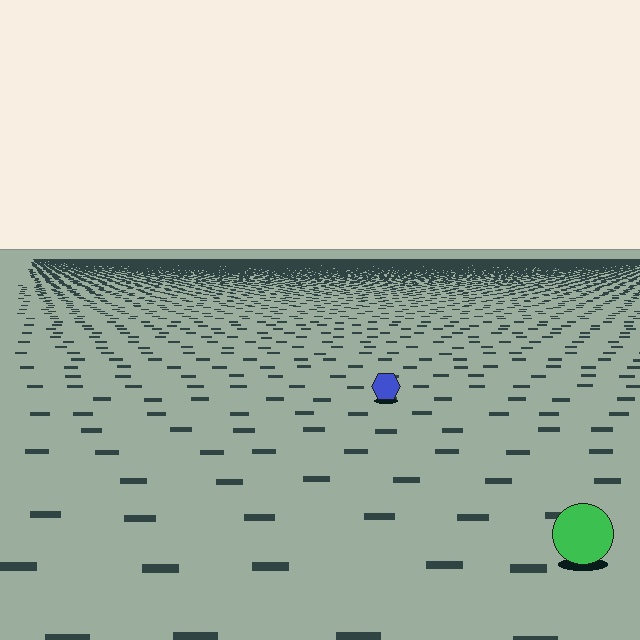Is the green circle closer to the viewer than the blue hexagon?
Yes. The green circle is closer — you can tell from the texture gradient: the ground texture is coarser near it.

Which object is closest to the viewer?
The green circle is closest. The texture marks near it are larger and more spread out.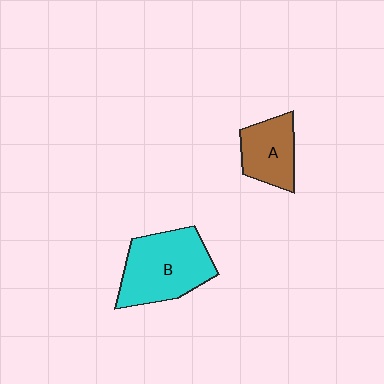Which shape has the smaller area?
Shape A (brown).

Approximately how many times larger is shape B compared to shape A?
Approximately 1.7 times.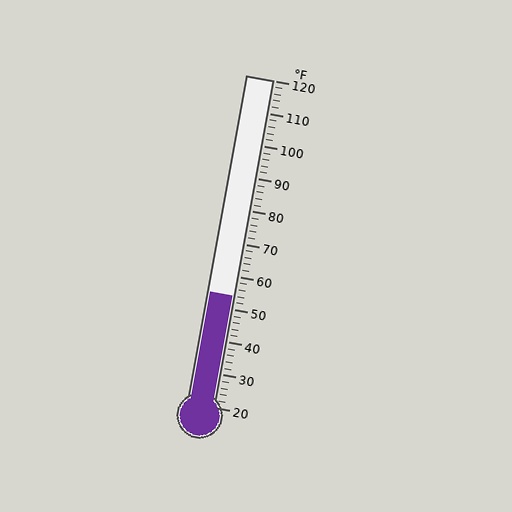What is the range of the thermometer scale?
The thermometer scale ranges from 20°F to 120°F.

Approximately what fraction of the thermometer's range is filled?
The thermometer is filled to approximately 35% of its range.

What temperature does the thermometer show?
The thermometer shows approximately 54°F.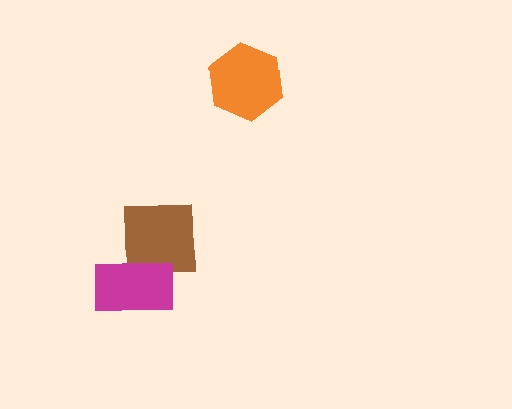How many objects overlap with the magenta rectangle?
1 object overlaps with the magenta rectangle.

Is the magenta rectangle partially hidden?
No, no other shape covers it.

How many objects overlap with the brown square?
1 object overlaps with the brown square.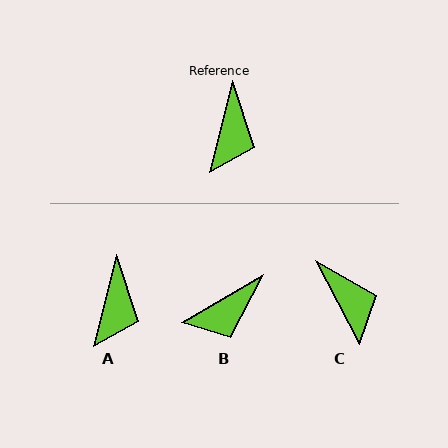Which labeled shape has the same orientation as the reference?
A.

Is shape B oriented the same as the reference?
No, it is off by about 46 degrees.